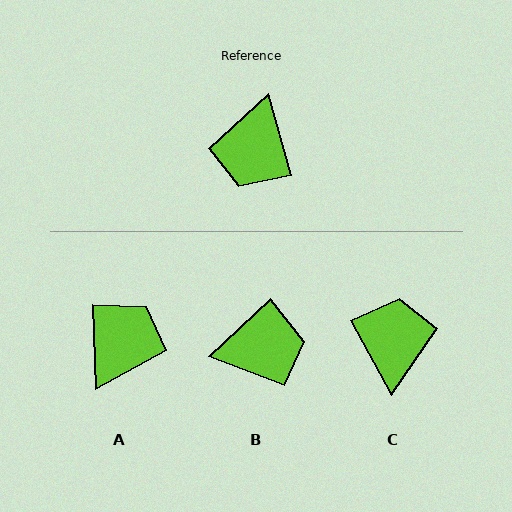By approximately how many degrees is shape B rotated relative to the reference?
Approximately 117 degrees counter-clockwise.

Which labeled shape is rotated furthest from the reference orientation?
C, about 167 degrees away.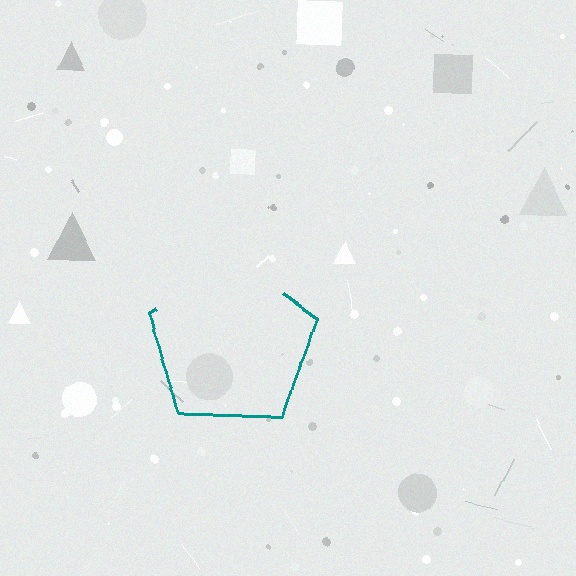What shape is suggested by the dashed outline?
The dashed outline suggests a pentagon.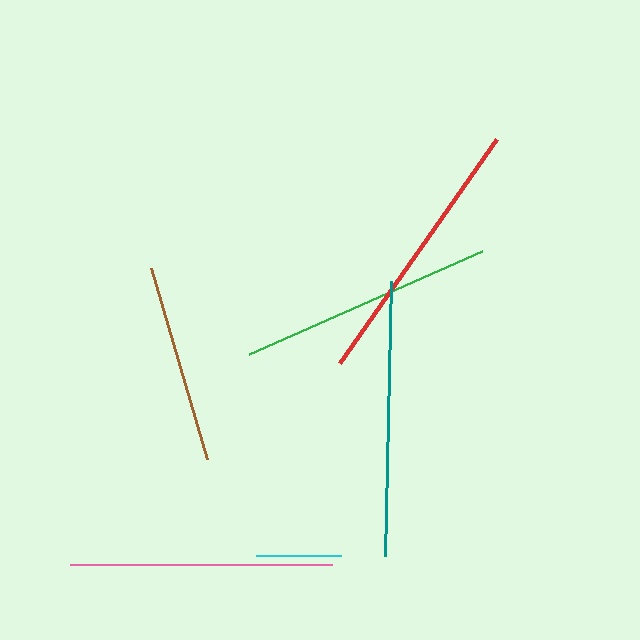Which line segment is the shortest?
The cyan line is the shortest at approximately 85 pixels.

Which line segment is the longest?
The teal line is the longest at approximately 274 pixels.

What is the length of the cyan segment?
The cyan segment is approximately 85 pixels long.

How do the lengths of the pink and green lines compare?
The pink and green lines are approximately the same length.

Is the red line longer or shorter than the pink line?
The red line is longer than the pink line.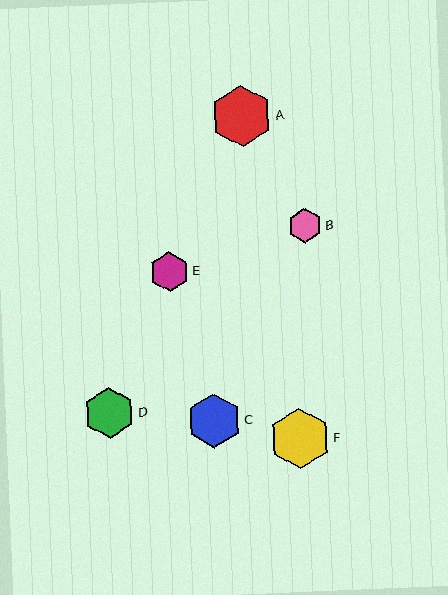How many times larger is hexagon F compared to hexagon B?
Hexagon F is approximately 1.8 times the size of hexagon B.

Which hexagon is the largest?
Hexagon A is the largest with a size of approximately 62 pixels.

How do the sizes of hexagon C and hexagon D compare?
Hexagon C and hexagon D are approximately the same size.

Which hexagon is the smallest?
Hexagon B is the smallest with a size of approximately 34 pixels.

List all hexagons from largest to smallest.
From largest to smallest: A, F, C, D, E, B.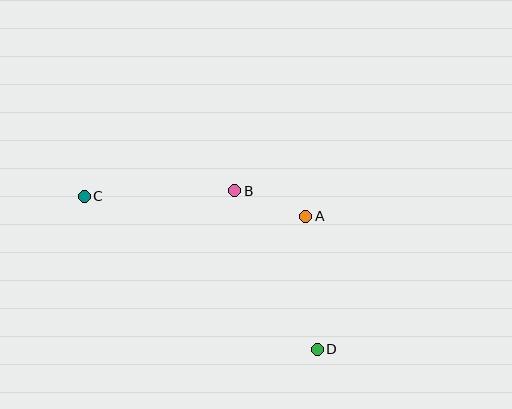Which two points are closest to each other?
Points A and B are closest to each other.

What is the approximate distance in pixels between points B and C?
The distance between B and C is approximately 151 pixels.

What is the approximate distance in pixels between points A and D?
The distance between A and D is approximately 133 pixels.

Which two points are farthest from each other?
Points C and D are farthest from each other.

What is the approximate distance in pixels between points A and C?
The distance between A and C is approximately 222 pixels.